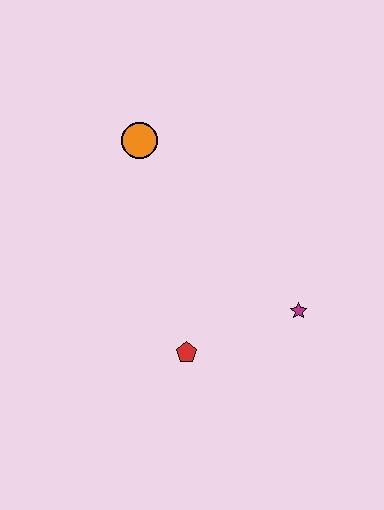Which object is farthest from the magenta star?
The orange circle is farthest from the magenta star.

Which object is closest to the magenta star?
The red pentagon is closest to the magenta star.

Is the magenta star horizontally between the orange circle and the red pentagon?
No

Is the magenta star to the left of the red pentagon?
No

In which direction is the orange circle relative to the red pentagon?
The orange circle is above the red pentagon.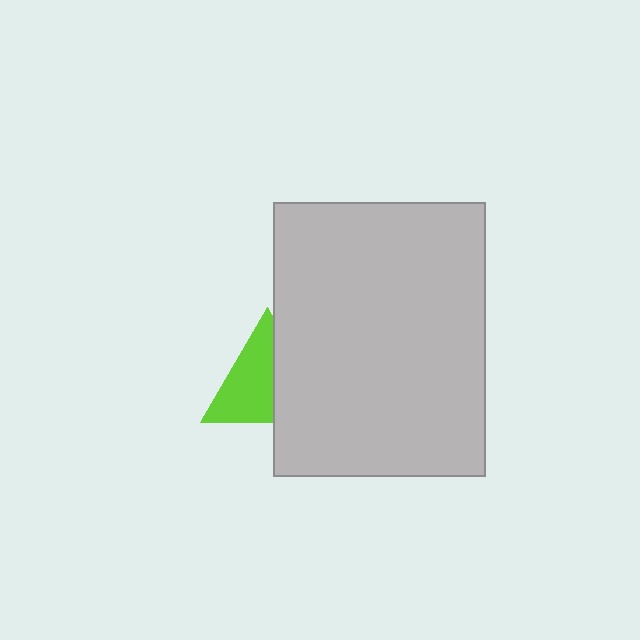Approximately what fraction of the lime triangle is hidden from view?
Roughly 41% of the lime triangle is hidden behind the light gray rectangle.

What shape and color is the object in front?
The object in front is a light gray rectangle.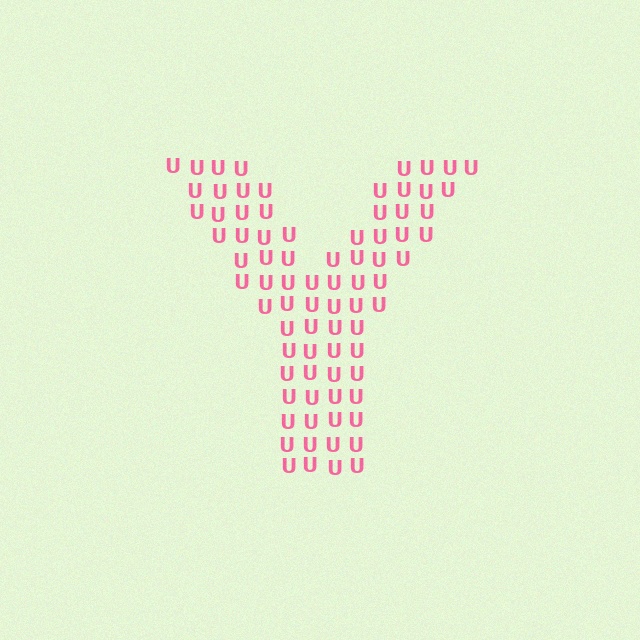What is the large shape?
The large shape is the letter Y.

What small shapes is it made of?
It is made of small letter U's.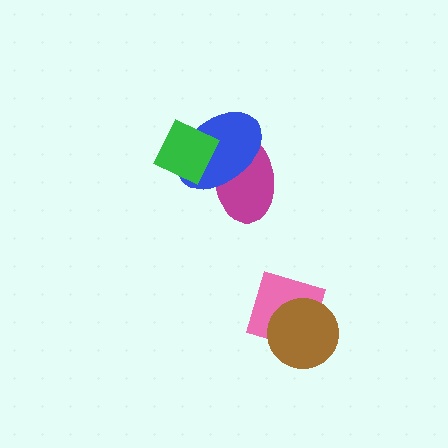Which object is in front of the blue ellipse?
The green diamond is in front of the blue ellipse.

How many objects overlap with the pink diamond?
1 object overlaps with the pink diamond.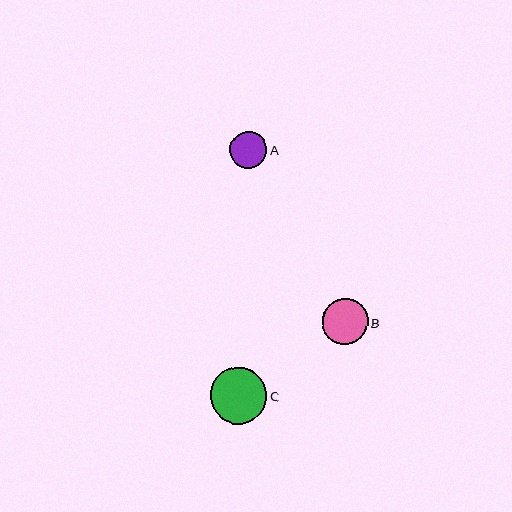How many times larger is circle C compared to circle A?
Circle C is approximately 1.5 times the size of circle A.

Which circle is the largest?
Circle C is the largest with a size of approximately 57 pixels.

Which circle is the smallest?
Circle A is the smallest with a size of approximately 37 pixels.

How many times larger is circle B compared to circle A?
Circle B is approximately 1.2 times the size of circle A.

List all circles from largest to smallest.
From largest to smallest: C, B, A.